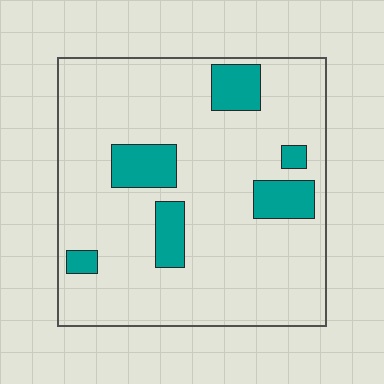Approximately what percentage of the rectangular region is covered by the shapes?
Approximately 15%.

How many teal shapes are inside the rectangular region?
6.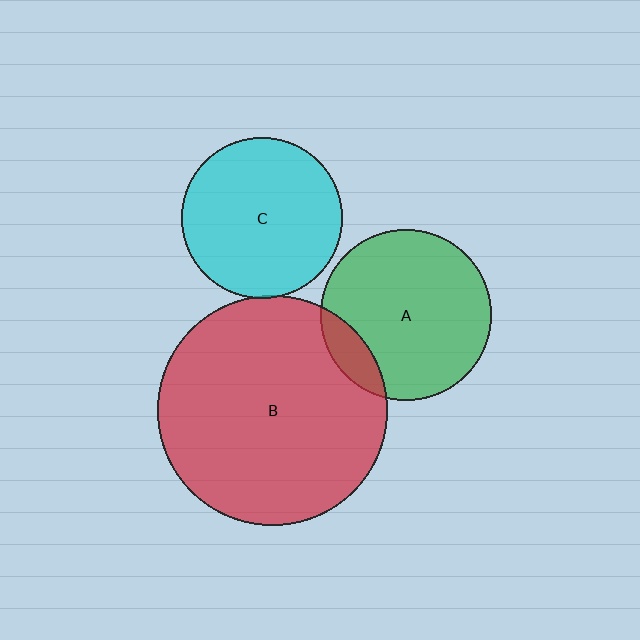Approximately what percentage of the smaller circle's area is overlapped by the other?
Approximately 15%.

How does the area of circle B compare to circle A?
Approximately 1.8 times.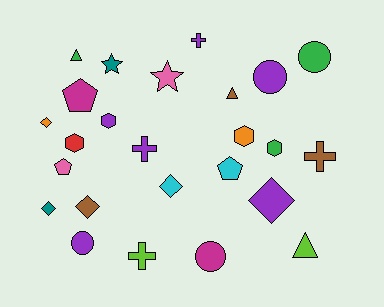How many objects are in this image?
There are 25 objects.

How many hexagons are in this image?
There are 4 hexagons.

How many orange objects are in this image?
There are 2 orange objects.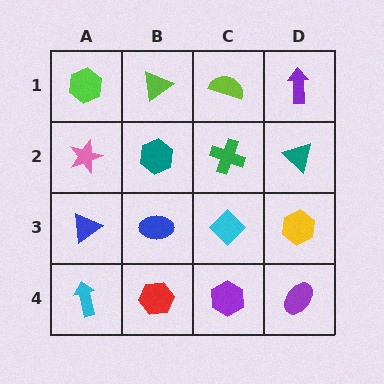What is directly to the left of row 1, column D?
A lime semicircle.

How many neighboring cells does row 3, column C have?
4.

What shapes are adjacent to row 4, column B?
A blue ellipse (row 3, column B), a cyan arrow (row 4, column A), a purple hexagon (row 4, column C).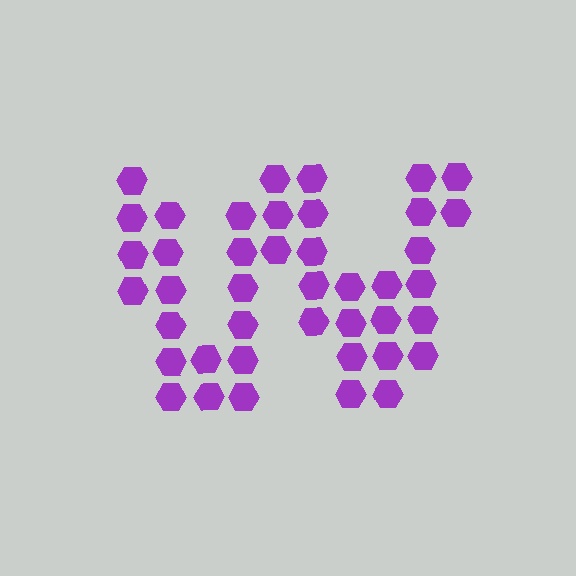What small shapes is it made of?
It is made of small hexagons.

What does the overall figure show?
The overall figure shows the letter W.